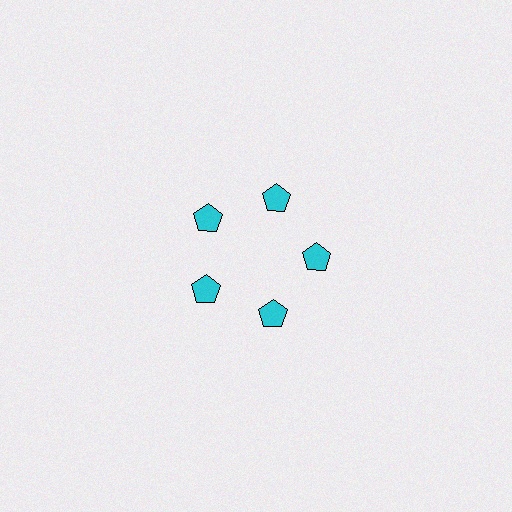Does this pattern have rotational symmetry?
Yes, this pattern has 5-fold rotational symmetry. It looks the same after rotating 72 degrees around the center.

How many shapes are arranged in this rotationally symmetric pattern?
There are 5 shapes, arranged in 5 groups of 1.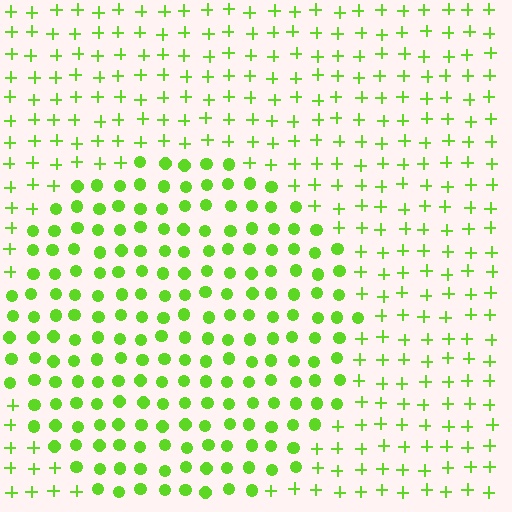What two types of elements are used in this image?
The image uses circles inside the circle region and plus signs outside it.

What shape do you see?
I see a circle.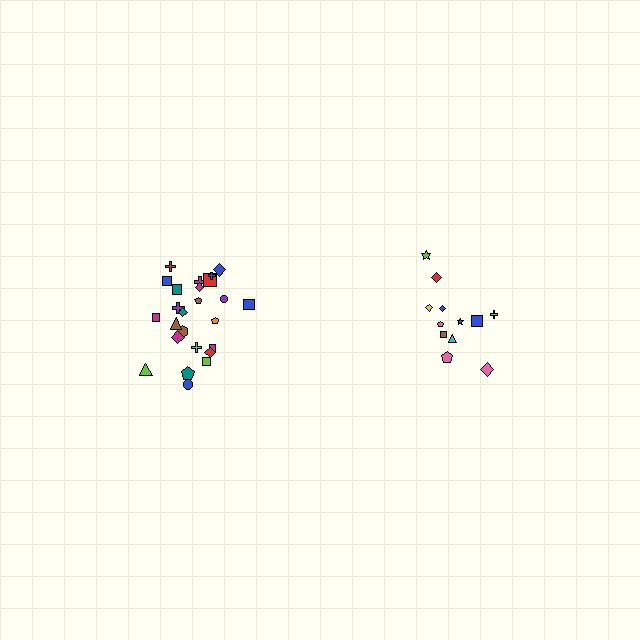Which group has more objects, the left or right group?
The left group.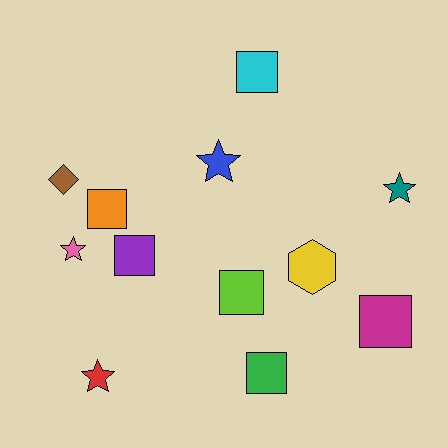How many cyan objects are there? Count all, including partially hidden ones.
There is 1 cyan object.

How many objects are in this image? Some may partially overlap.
There are 12 objects.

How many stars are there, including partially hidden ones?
There are 4 stars.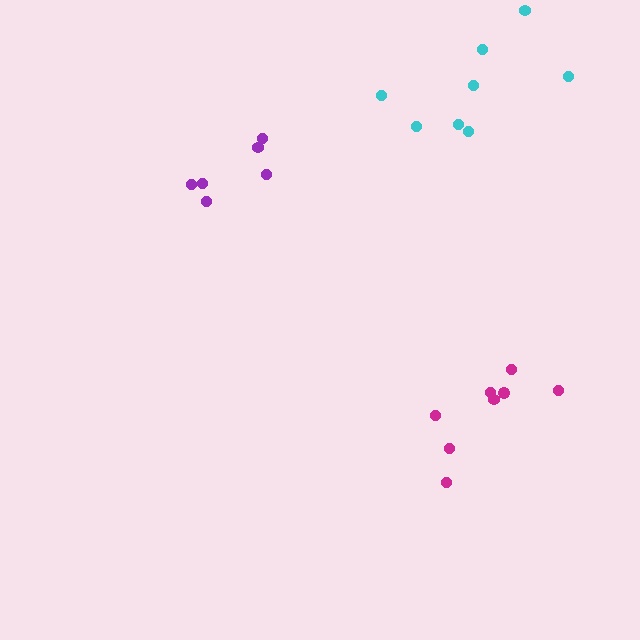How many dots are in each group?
Group 1: 8 dots, Group 2: 8 dots, Group 3: 6 dots (22 total).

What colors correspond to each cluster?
The clusters are colored: magenta, cyan, purple.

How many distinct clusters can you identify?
There are 3 distinct clusters.